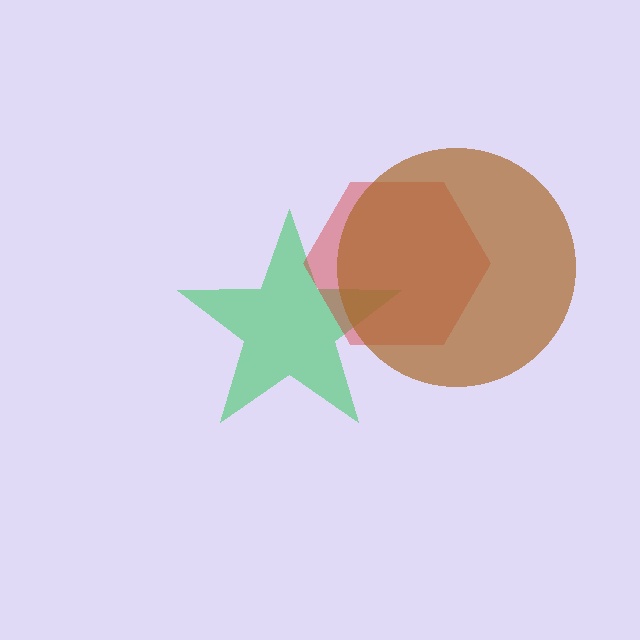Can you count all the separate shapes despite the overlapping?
Yes, there are 3 separate shapes.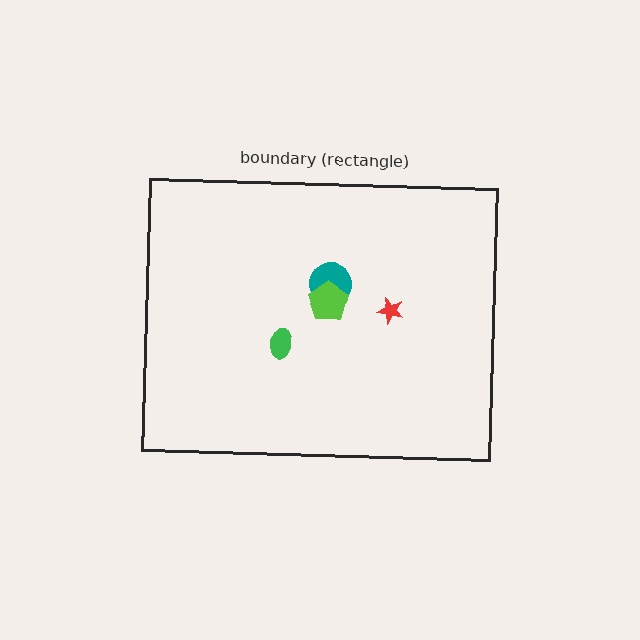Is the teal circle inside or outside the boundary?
Inside.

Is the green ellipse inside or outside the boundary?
Inside.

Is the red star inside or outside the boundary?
Inside.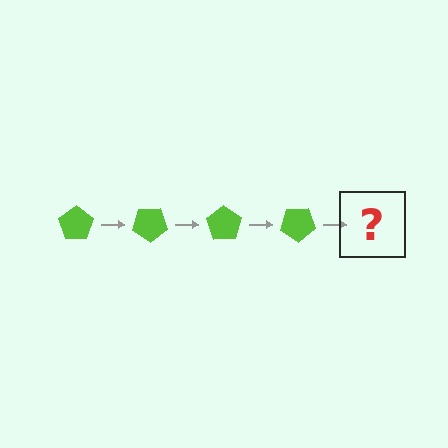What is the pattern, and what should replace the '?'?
The pattern is that the pentagon rotates 35 degrees each step. The '?' should be a lime pentagon rotated 140 degrees.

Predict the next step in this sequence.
The next step is a lime pentagon rotated 140 degrees.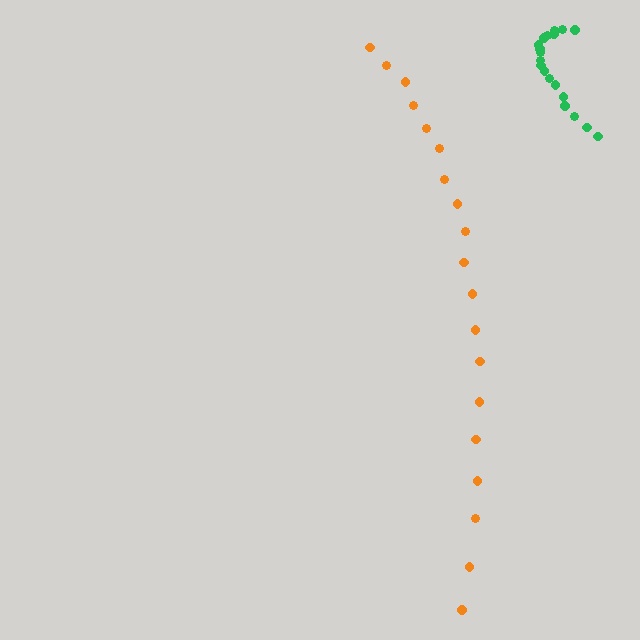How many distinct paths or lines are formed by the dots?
There are 2 distinct paths.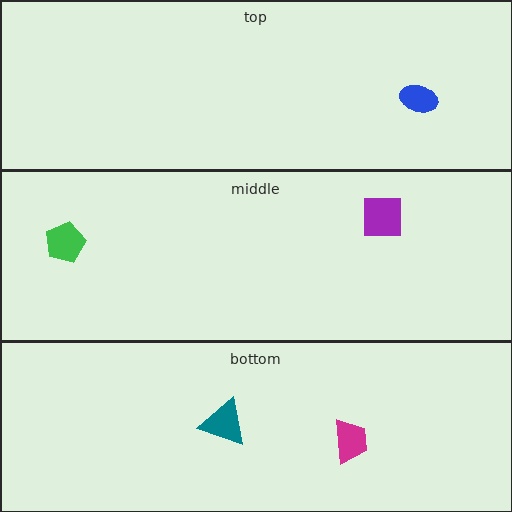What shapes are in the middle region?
The green pentagon, the purple square.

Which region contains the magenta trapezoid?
The bottom region.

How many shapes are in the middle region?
2.